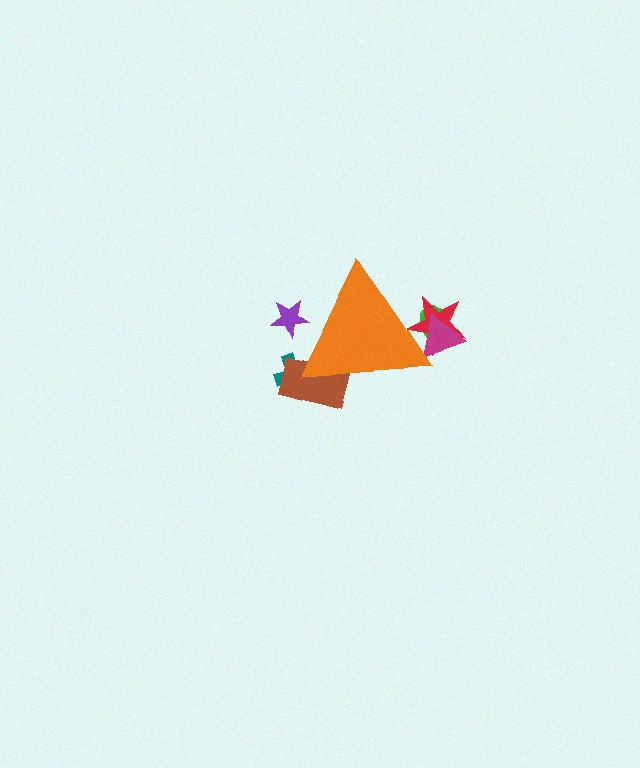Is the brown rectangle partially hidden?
Yes, the brown rectangle is partially hidden behind the orange triangle.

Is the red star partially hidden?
Yes, the red star is partially hidden behind the orange triangle.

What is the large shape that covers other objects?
An orange triangle.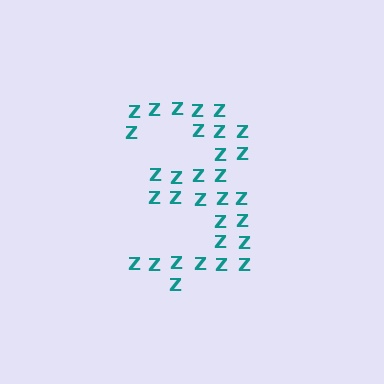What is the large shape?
The large shape is the digit 3.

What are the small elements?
The small elements are letter Z's.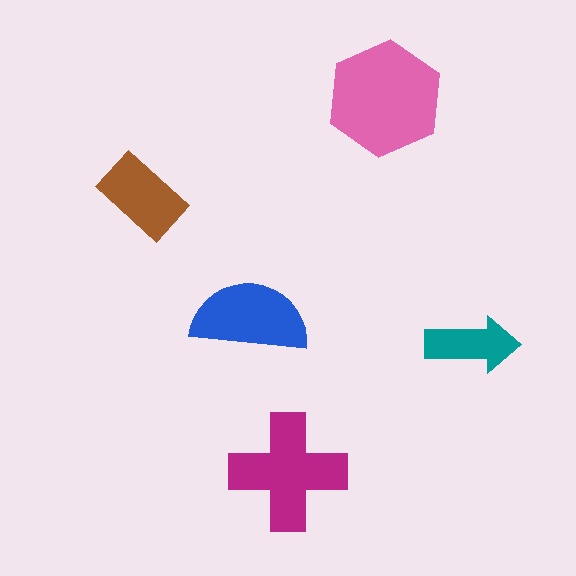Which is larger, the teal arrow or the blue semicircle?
The blue semicircle.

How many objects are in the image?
There are 5 objects in the image.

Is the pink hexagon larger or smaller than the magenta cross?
Larger.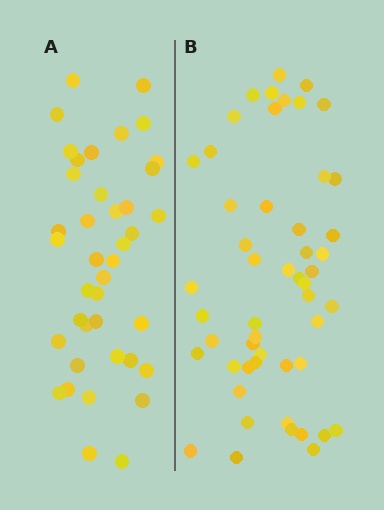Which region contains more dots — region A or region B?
Region B (the right region) has more dots.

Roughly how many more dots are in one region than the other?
Region B has roughly 12 or so more dots than region A.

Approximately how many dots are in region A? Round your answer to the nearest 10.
About 40 dots.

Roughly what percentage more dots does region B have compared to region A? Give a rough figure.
About 30% more.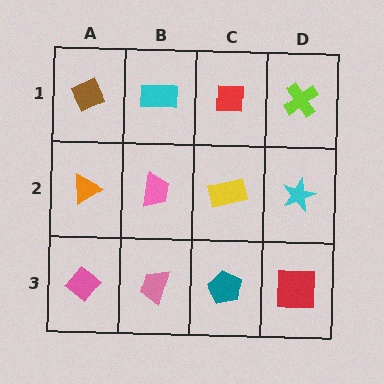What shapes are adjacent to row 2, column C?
A red square (row 1, column C), a teal pentagon (row 3, column C), a pink trapezoid (row 2, column B), a cyan star (row 2, column D).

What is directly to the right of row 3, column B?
A teal pentagon.